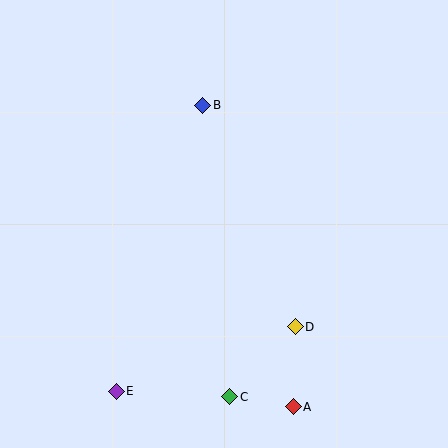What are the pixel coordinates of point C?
Point C is at (230, 397).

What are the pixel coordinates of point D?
Point D is at (295, 327).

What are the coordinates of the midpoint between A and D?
The midpoint between A and D is at (294, 367).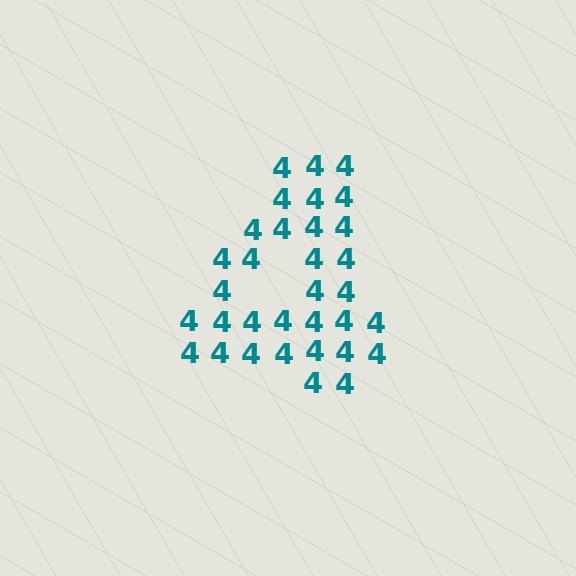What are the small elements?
The small elements are digit 4's.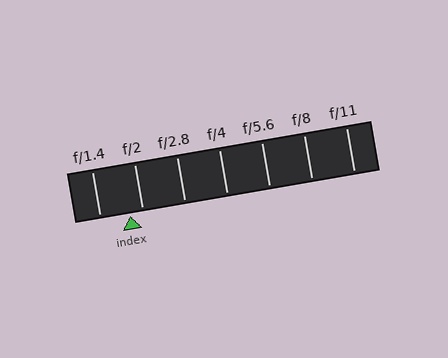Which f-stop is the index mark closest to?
The index mark is closest to f/2.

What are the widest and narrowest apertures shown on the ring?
The widest aperture shown is f/1.4 and the narrowest is f/11.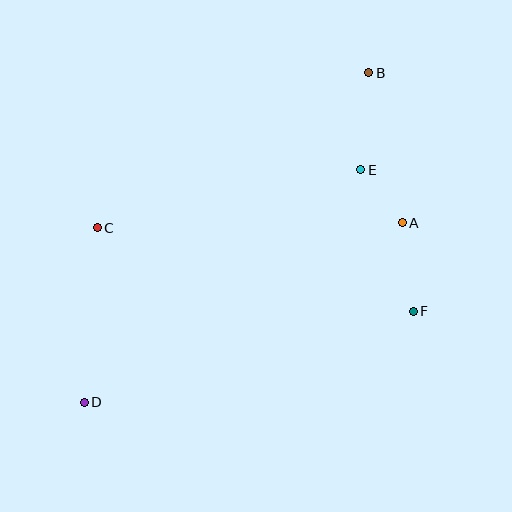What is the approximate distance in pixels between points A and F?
The distance between A and F is approximately 89 pixels.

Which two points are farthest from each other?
Points B and D are farthest from each other.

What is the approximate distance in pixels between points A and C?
The distance between A and C is approximately 305 pixels.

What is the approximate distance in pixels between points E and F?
The distance between E and F is approximately 151 pixels.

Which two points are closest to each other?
Points A and E are closest to each other.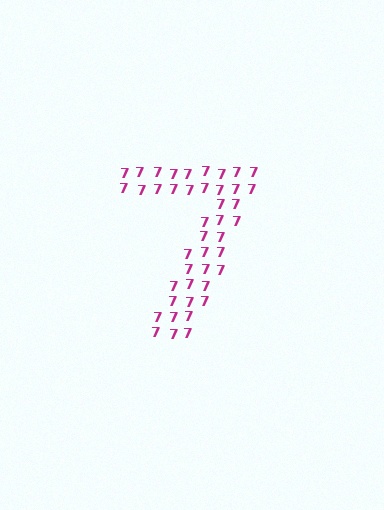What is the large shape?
The large shape is the digit 7.